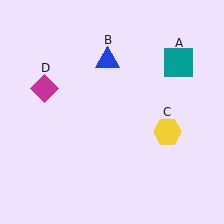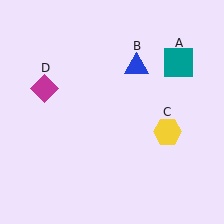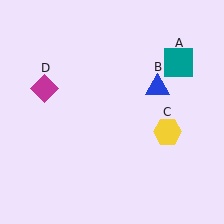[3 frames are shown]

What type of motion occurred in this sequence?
The blue triangle (object B) rotated clockwise around the center of the scene.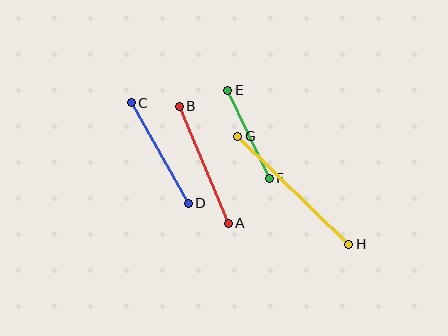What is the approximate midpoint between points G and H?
The midpoint is at approximately (293, 190) pixels.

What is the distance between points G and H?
The distance is approximately 155 pixels.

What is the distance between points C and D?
The distance is approximately 116 pixels.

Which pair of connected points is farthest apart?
Points G and H are farthest apart.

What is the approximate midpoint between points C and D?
The midpoint is at approximately (160, 153) pixels.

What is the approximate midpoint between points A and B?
The midpoint is at approximately (204, 165) pixels.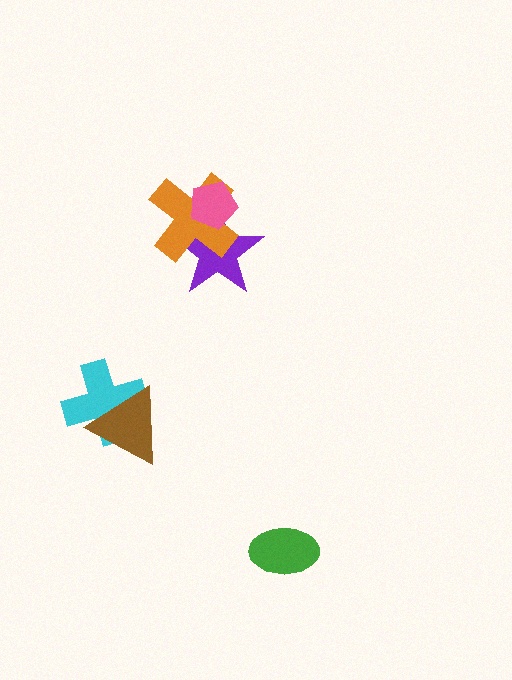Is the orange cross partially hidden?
Yes, it is partially covered by another shape.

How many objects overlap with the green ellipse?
0 objects overlap with the green ellipse.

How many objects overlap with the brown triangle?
1 object overlaps with the brown triangle.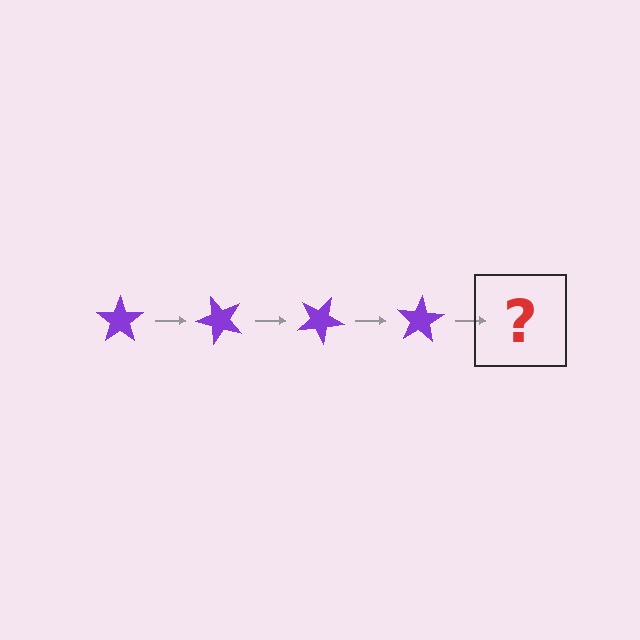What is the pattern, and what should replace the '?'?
The pattern is that the star rotates 50 degrees each step. The '?' should be a purple star rotated 200 degrees.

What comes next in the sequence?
The next element should be a purple star rotated 200 degrees.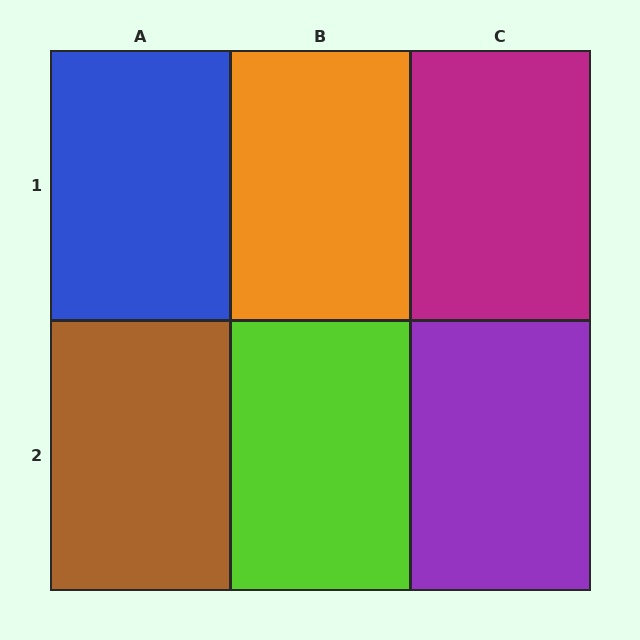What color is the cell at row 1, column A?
Blue.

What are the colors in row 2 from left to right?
Brown, lime, purple.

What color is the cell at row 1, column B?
Orange.